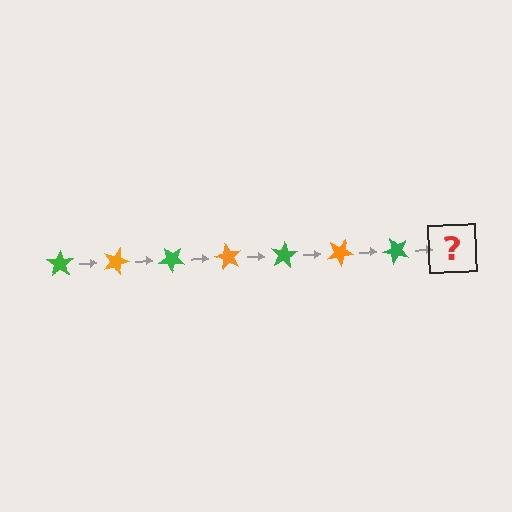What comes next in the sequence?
The next element should be an orange star, rotated 140 degrees from the start.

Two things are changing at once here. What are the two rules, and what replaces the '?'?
The two rules are that it rotates 20 degrees each step and the color cycles through green and orange. The '?' should be an orange star, rotated 140 degrees from the start.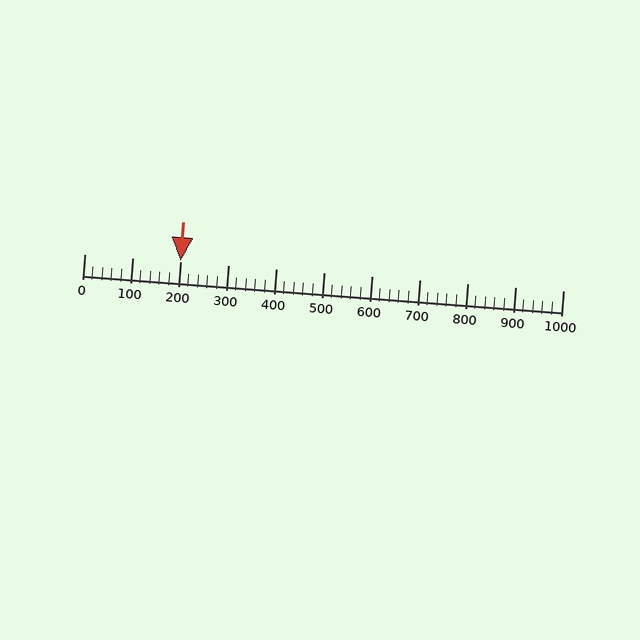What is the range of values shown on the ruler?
The ruler shows values from 0 to 1000.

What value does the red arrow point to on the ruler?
The red arrow points to approximately 200.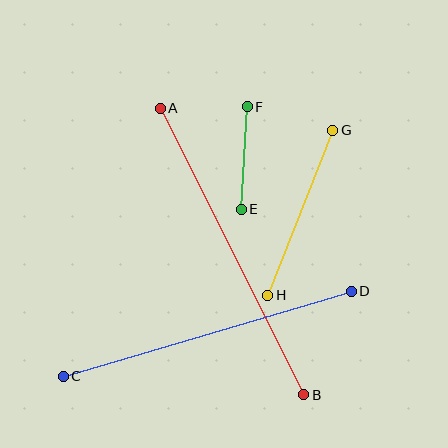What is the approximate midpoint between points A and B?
The midpoint is at approximately (232, 251) pixels.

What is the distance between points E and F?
The distance is approximately 102 pixels.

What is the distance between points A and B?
The distance is approximately 320 pixels.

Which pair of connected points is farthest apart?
Points A and B are farthest apart.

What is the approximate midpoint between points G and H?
The midpoint is at approximately (300, 213) pixels.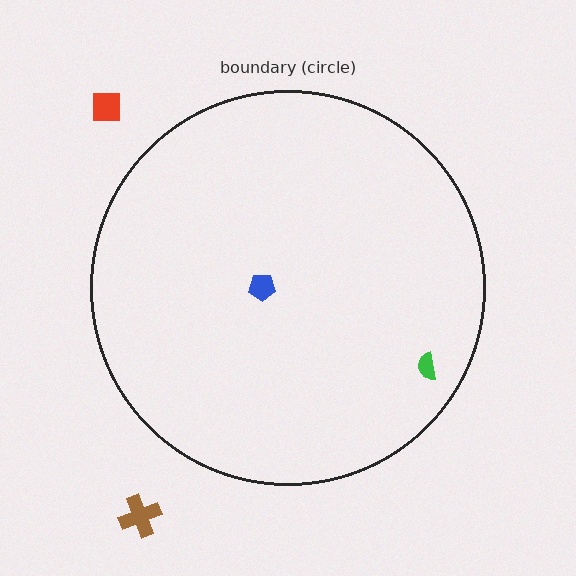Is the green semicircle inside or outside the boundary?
Inside.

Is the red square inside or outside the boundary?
Outside.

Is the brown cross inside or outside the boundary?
Outside.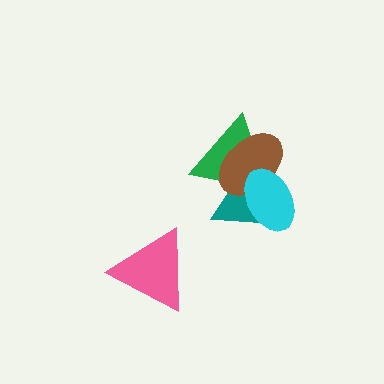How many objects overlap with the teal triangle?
3 objects overlap with the teal triangle.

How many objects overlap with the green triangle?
3 objects overlap with the green triangle.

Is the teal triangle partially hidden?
Yes, it is partially covered by another shape.